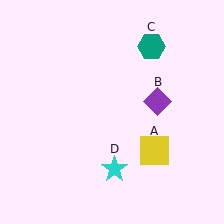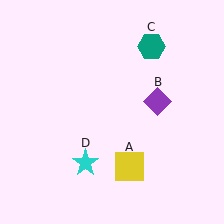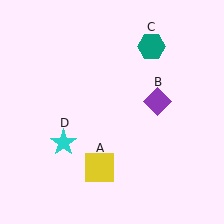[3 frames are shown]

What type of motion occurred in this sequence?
The yellow square (object A), cyan star (object D) rotated clockwise around the center of the scene.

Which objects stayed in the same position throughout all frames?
Purple diamond (object B) and teal hexagon (object C) remained stationary.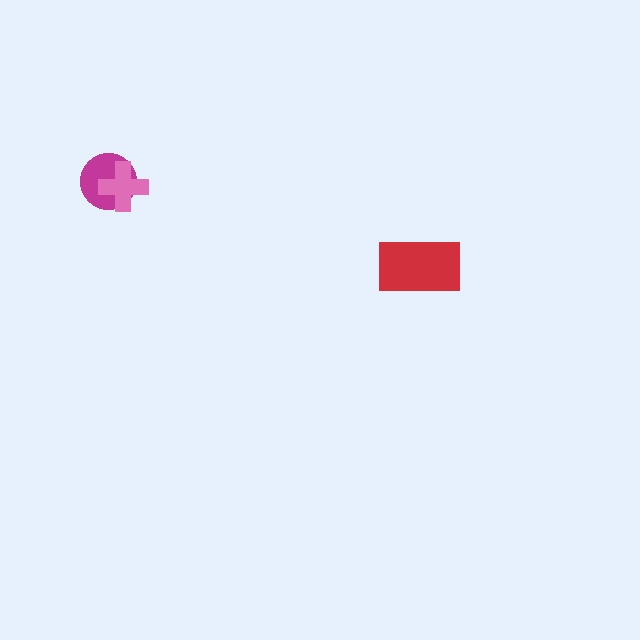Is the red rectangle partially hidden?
No, no other shape covers it.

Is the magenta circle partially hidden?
Yes, it is partially covered by another shape.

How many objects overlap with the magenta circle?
1 object overlaps with the magenta circle.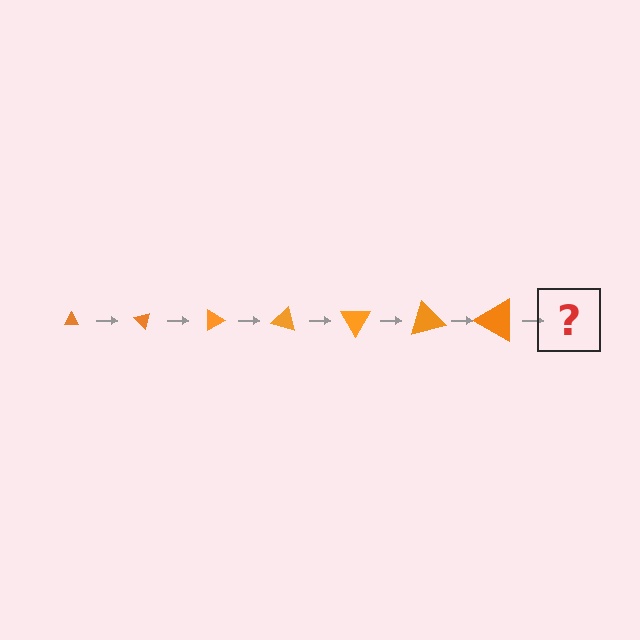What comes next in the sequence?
The next element should be a triangle, larger than the previous one and rotated 315 degrees from the start.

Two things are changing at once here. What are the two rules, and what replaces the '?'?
The two rules are that the triangle grows larger each step and it rotates 45 degrees each step. The '?' should be a triangle, larger than the previous one and rotated 315 degrees from the start.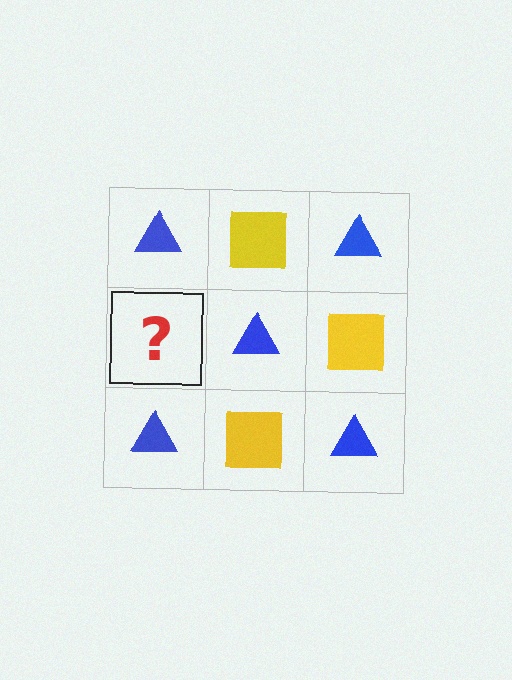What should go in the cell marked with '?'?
The missing cell should contain a yellow square.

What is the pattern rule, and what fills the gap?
The rule is that it alternates blue triangle and yellow square in a checkerboard pattern. The gap should be filled with a yellow square.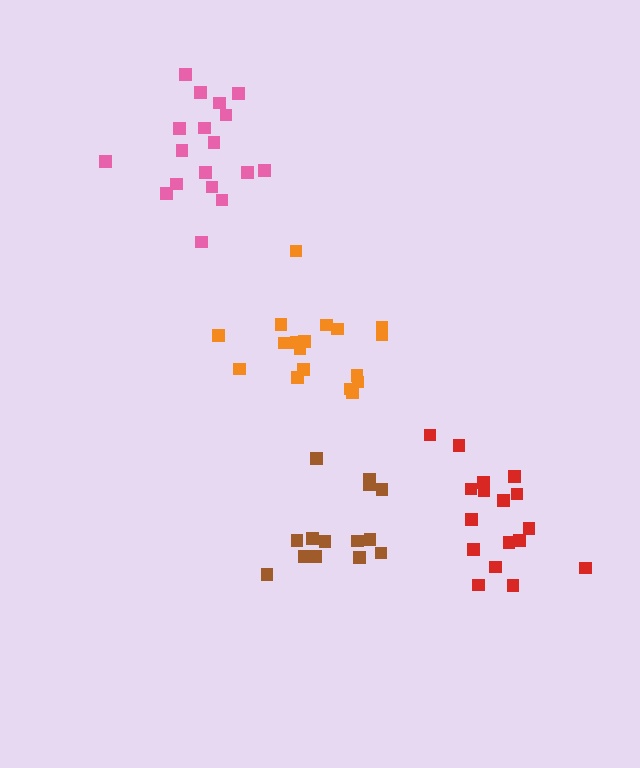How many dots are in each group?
Group 1: 17 dots, Group 2: 18 dots, Group 3: 18 dots, Group 4: 14 dots (67 total).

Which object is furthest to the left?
The pink cluster is leftmost.